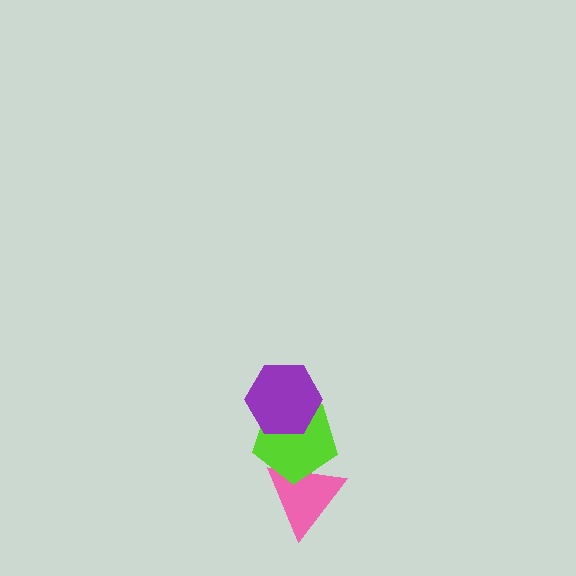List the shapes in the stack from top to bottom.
From top to bottom: the purple hexagon, the lime pentagon, the pink triangle.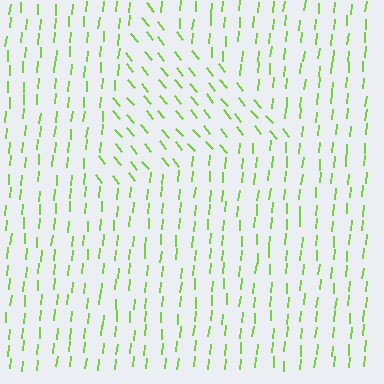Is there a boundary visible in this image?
Yes, there is a texture boundary formed by a change in line orientation.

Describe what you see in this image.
The image is filled with small lime line segments. A triangle region in the image has lines oriented differently from the surrounding lines, creating a visible texture boundary.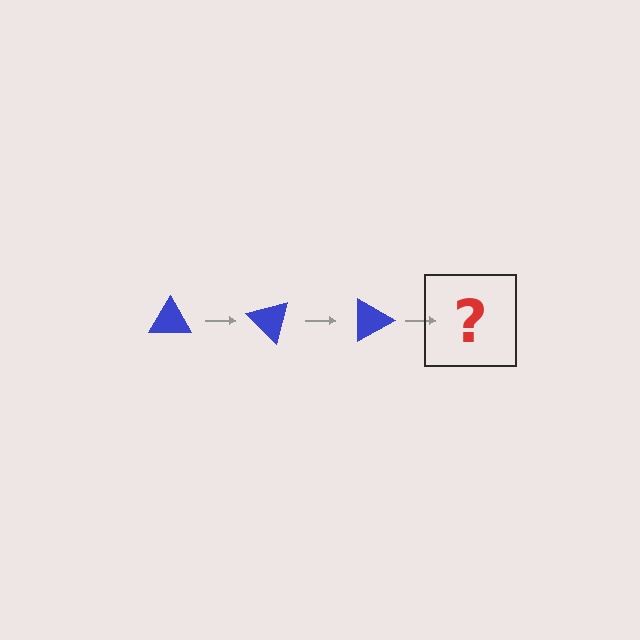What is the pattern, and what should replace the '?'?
The pattern is that the triangle rotates 45 degrees each step. The '?' should be a blue triangle rotated 135 degrees.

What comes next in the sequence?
The next element should be a blue triangle rotated 135 degrees.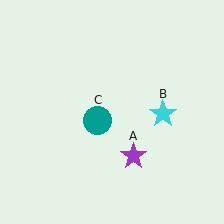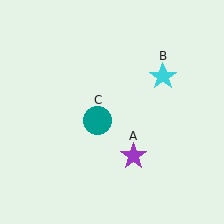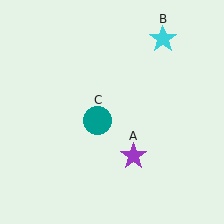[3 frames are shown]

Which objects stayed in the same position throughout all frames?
Purple star (object A) and teal circle (object C) remained stationary.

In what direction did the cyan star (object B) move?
The cyan star (object B) moved up.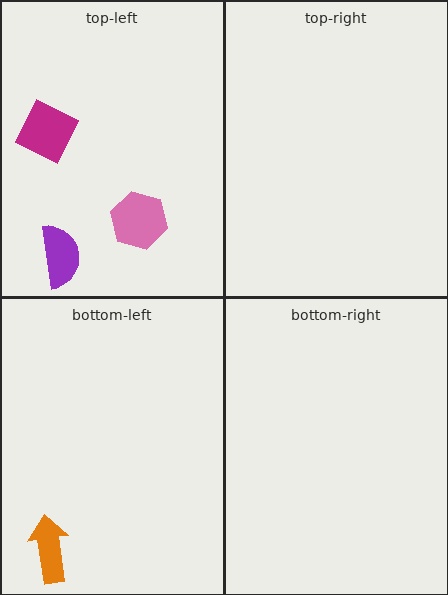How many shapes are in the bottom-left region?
1.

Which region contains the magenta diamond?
The top-left region.